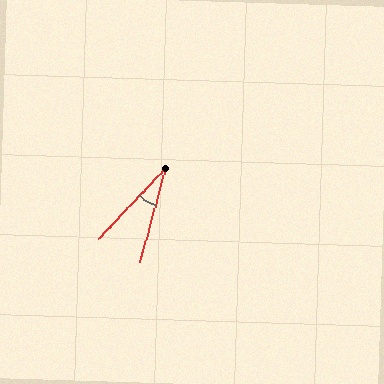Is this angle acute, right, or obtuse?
It is acute.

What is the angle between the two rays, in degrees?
Approximately 28 degrees.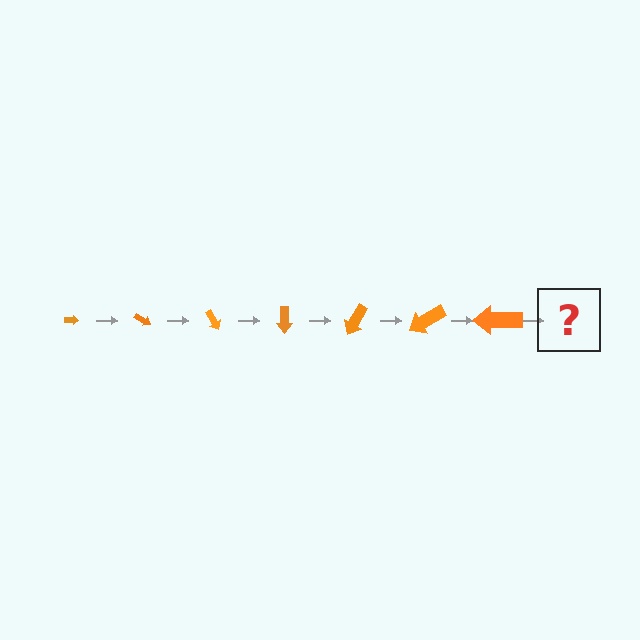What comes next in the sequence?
The next element should be an arrow, larger than the previous one and rotated 210 degrees from the start.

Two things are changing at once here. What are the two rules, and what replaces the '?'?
The two rules are that the arrow grows larger each step and it rotates 30 degrees each step. The '?' should be an arrow, larger than the previous one and rotated 210 degrees from the start.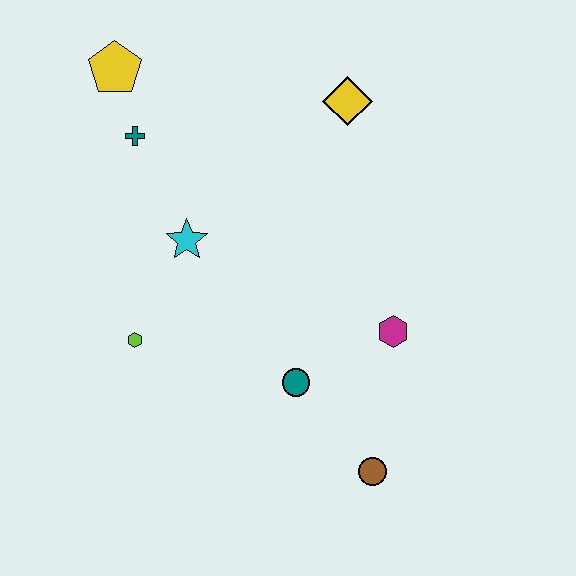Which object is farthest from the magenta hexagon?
The yellow pentagon is farthest from the magenta hexagon.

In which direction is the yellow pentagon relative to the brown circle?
The yellow pentagon is above the brown circle.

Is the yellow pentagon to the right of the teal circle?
No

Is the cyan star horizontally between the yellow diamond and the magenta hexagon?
No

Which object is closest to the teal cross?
The yellow pentagon is closest to the teal cross.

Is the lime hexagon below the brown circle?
No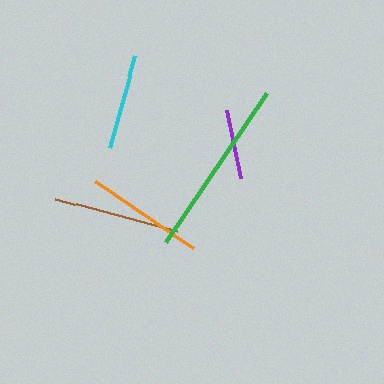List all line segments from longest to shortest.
From longest to shortest: green, brown, orange, cyan, purple.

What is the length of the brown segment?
The brown segment is approximately 127 pixels long.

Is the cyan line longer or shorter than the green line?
The green line is longer than the cyan line.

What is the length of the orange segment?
The orange segment is approximately 118 pixels long.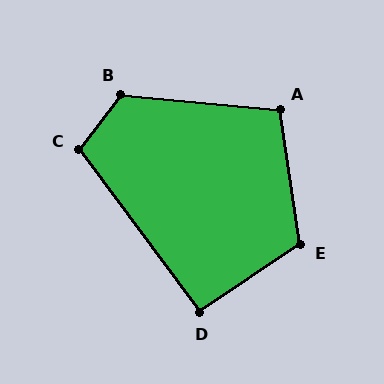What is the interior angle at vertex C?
Approximately 106 degrees (obtuse).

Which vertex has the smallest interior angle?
D, at approximately 93 degrees.